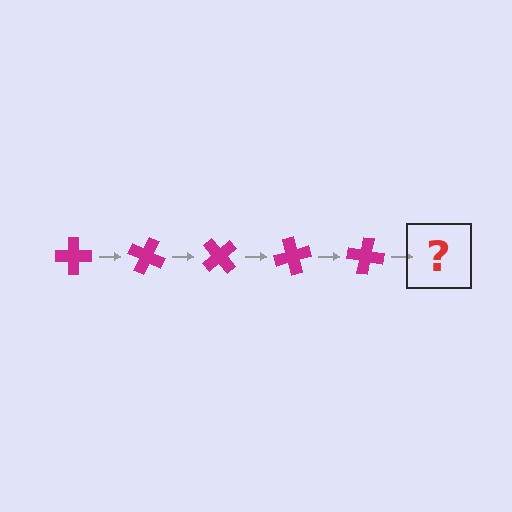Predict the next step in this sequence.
The next step is a magenta cross rotated 125 degrees.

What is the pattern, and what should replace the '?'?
The pattern is that the cross rotates 25 degrees each step. The '?' should be a magenta cross rotated 125 degrees.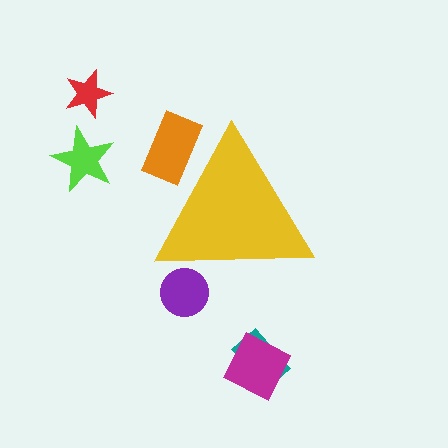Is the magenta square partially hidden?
No, the magenta square is fully visible.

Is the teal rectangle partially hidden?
No, the teal rectangle is fully visible.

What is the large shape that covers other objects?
A yellow triangle.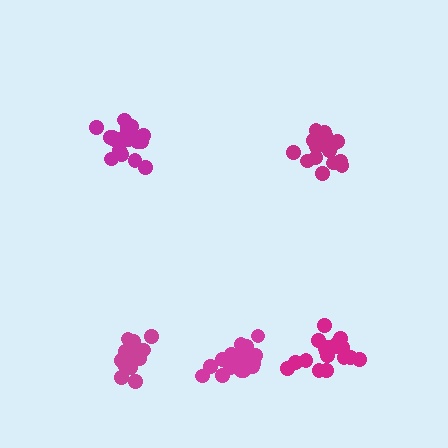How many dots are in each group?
Group 1: 20 dots, Group 2: 16 dots, Group 3: 18 dots, Group 4: 18 dots, Group 5: 19 dots (91 total).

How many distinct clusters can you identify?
There are 5 distinct clusters.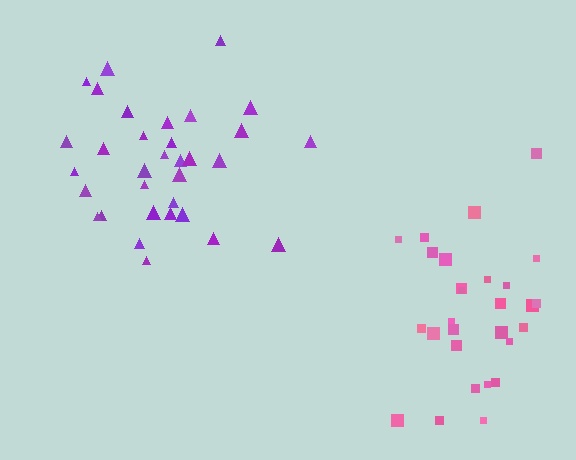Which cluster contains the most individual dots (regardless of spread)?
Purple (33).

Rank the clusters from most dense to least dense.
pink, purple.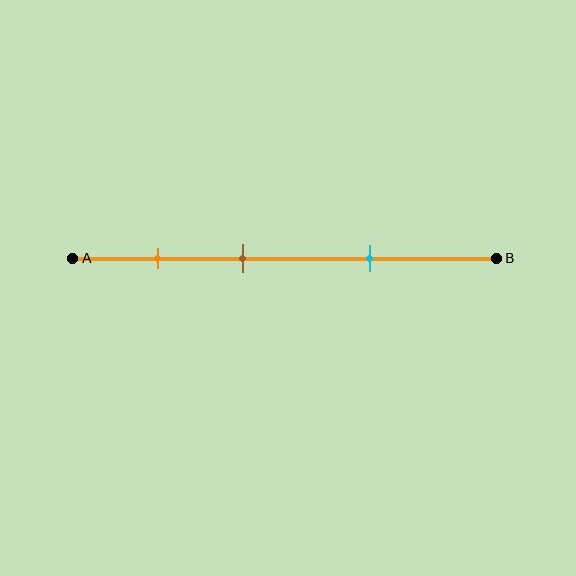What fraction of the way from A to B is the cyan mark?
The cyan mark is approximately 70% (0.7) of the way from A to B.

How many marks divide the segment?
There are 3 marks dividing the segment.